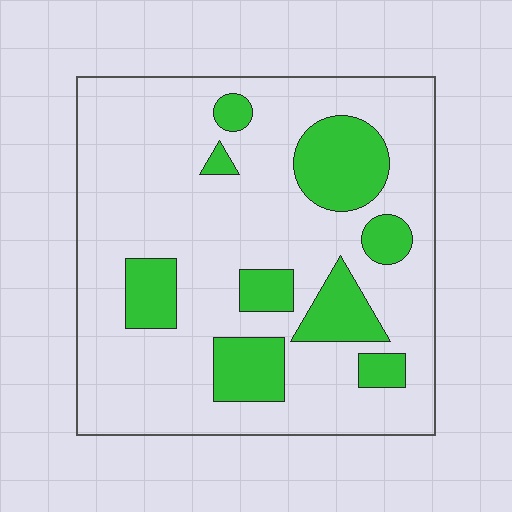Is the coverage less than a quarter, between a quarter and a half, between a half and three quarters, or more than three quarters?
Less than a quarter.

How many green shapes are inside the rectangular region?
9.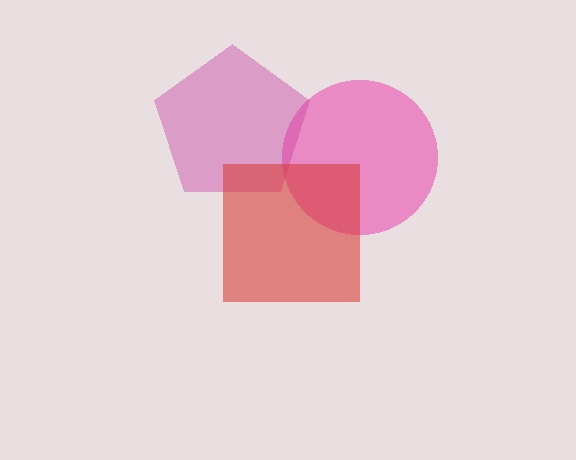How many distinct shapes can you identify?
There are 3 distinct shapes: a pink circle, a magenta pentagon, a red square.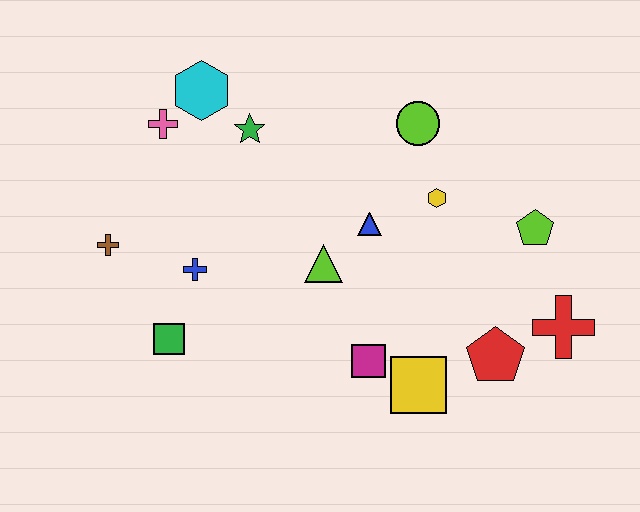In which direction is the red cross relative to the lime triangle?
The red cross is to the right of the lime triangle.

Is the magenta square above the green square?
No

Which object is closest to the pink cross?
The cyan hexagon is closest to the pink cross.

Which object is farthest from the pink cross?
The red cross is farthest from the pink cross.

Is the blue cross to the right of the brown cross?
Yes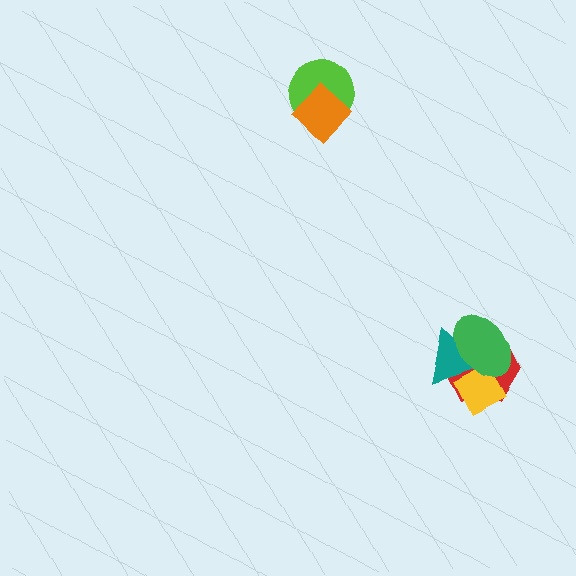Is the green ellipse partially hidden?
No, no other shape covers it.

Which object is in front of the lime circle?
The orange diamond is in front of the lime circle.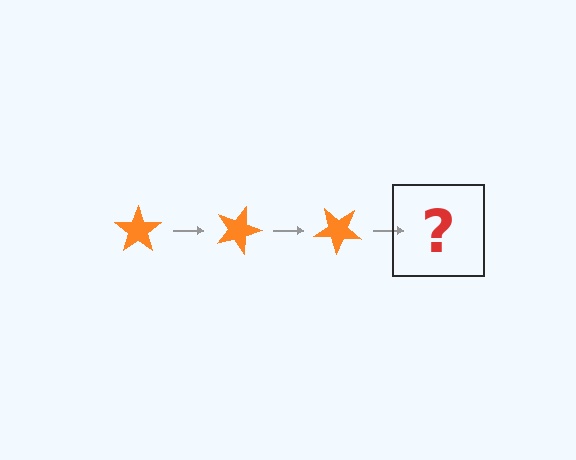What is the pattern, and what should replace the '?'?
The pattern is that the star rotates 20 degrees each step. The '?' should be an orange star rotated 60 degrees.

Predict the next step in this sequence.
The next step is an orange star rotated 60 degrees.